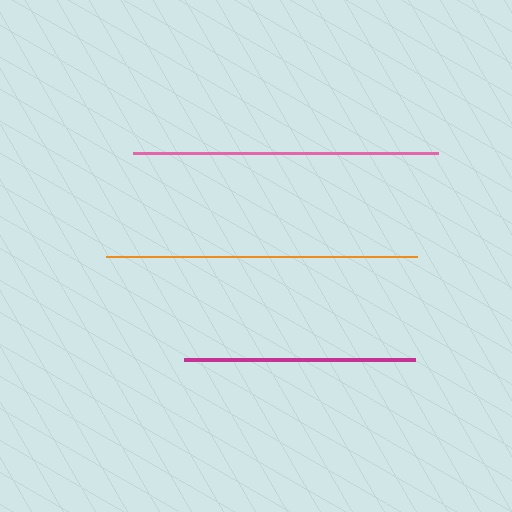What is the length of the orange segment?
The orange segment is approximately 312 pixels long.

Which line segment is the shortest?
The magenta line is the shortest at approximately 230 pixels.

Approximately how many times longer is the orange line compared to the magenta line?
The orange line is approximately 1.4 times the length of the magenta line.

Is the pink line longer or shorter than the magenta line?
The pink line is longer than the magenta line.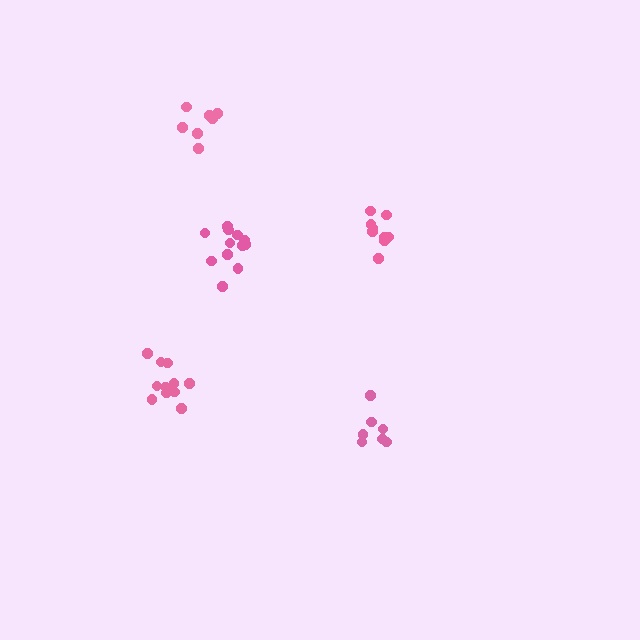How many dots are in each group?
Group 1: 12 dots, Group 2: 9 dots, Group 3: 7 dots, Group 4: 11 dots, Group 5: 7 dots (46 total).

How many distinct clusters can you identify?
There are 5 distinct clusters.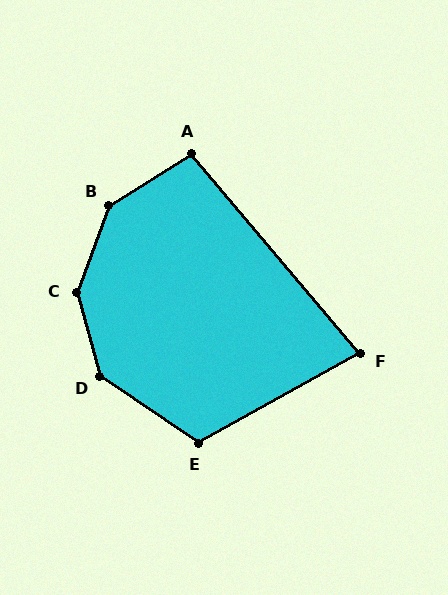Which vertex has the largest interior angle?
C, at approximately 145 degrees.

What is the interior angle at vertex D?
Approximately 139 degrees (obtuse).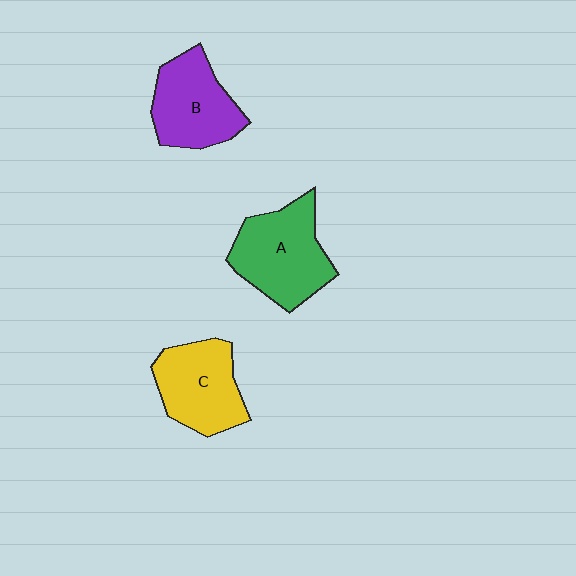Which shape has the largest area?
Shape A (green).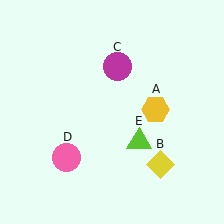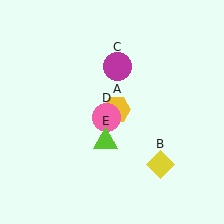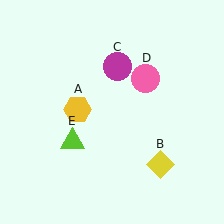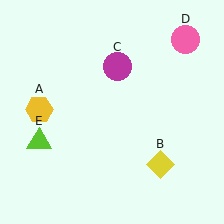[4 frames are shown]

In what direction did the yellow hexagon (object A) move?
The yellow hexagon (object A) moved left.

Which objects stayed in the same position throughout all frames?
Yellow diamond (object B) and magenta circle (object C) remained stationary.